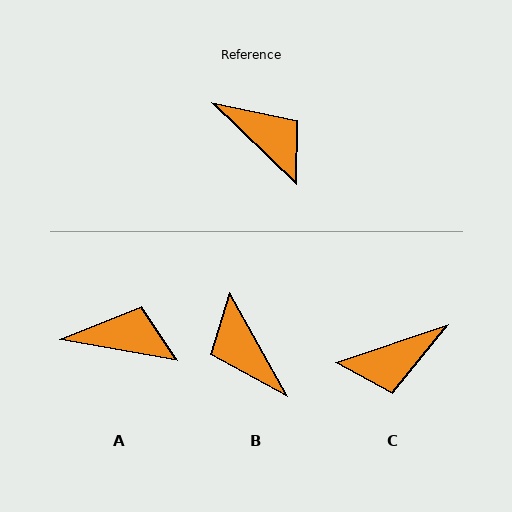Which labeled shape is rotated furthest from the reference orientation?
B, about 163 degrees away.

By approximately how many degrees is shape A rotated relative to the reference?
Approximately 34 degrees counter-clockwise.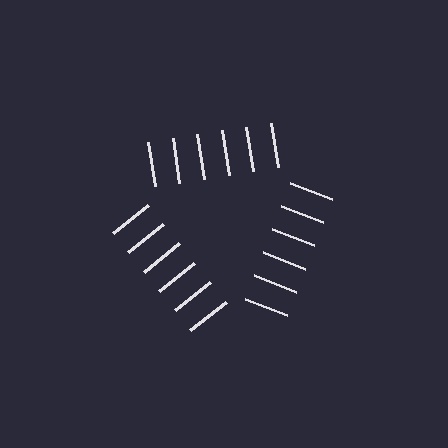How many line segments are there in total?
18 — 6 along each of the 3 edges.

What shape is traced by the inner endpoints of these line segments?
An illusory triangle — the line segments terminate on its edges but no continuous stroke is drawn.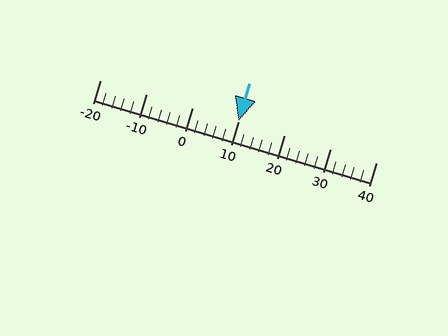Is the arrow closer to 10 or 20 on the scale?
The arrow is closer to 10.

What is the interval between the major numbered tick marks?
The major tick marks are spaced 10 units apart.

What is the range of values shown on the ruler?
The ruler shows values from -20 to 40.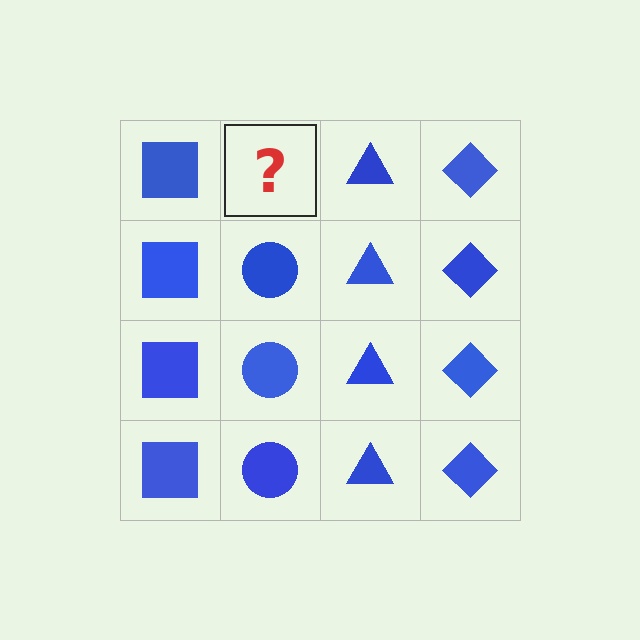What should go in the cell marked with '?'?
The missing cell should contain a blue circle.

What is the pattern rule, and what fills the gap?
The rule is that each column has a consistent shape. The gap should be filled with a blue circle.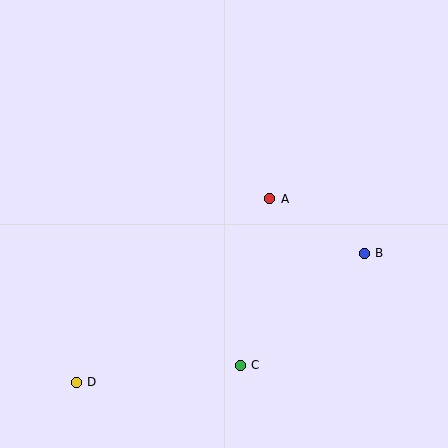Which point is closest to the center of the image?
Point A at (270, 199) is closest to the center.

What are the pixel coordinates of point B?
Point B is at (364, 253).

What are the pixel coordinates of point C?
Point C is at (240, 365).